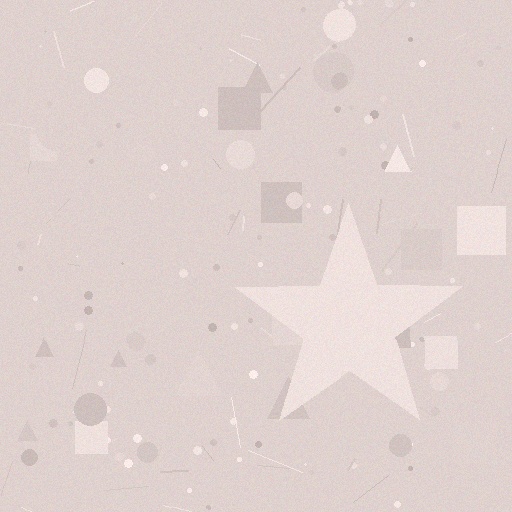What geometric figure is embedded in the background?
A star is embedded in the background.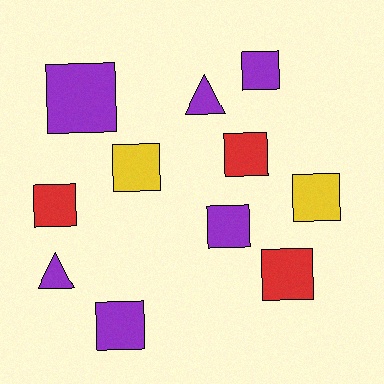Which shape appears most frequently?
Square, with 9 objects.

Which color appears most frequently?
Purple, with 6 objects.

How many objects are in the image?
There are 11 objects.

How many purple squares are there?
There are 4 purple squares.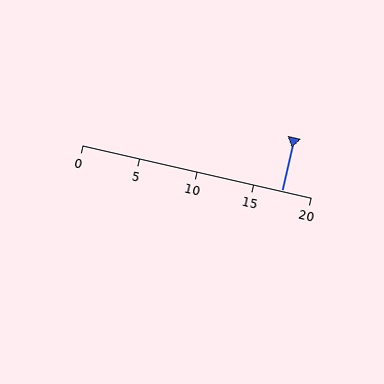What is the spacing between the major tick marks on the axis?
The major ticks are spaced 5 apart.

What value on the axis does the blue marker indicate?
The marker indicates approximately 17.5.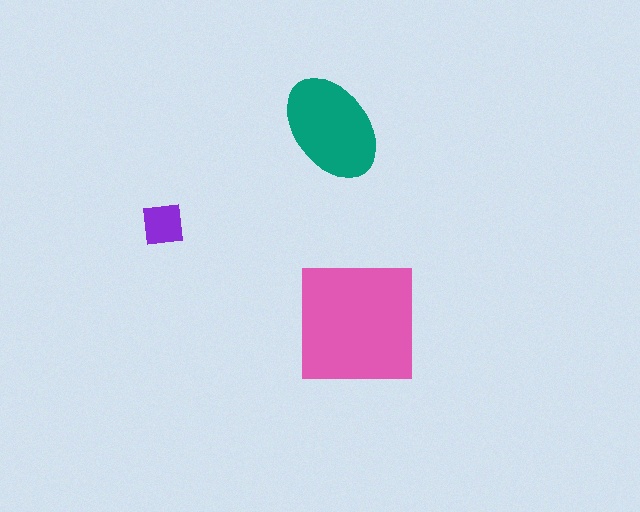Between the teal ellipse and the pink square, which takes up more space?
The pink square.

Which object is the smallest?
The purple square.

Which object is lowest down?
The pink square is bottommost.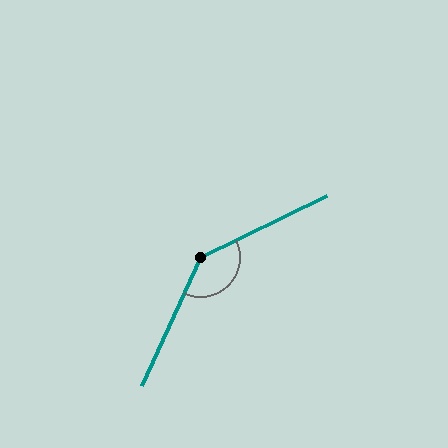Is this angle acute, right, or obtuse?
It is obtuse.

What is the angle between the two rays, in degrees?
Approximately 141 degrees.